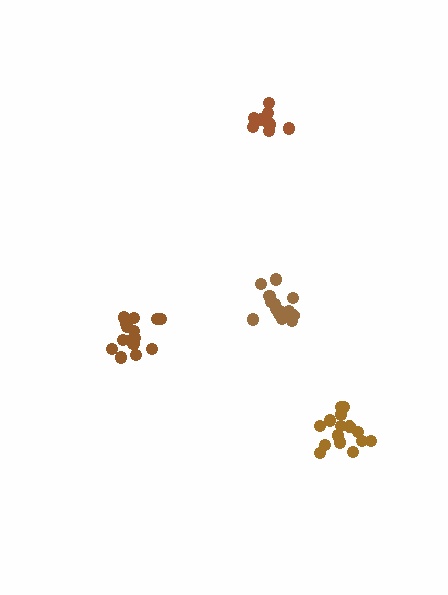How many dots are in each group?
Group 1: 15 dots, Group 2: 15 dots, Group 3: 15 dots, Group 4: 10 dots (55 total).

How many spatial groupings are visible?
There are 4 spatial groupings.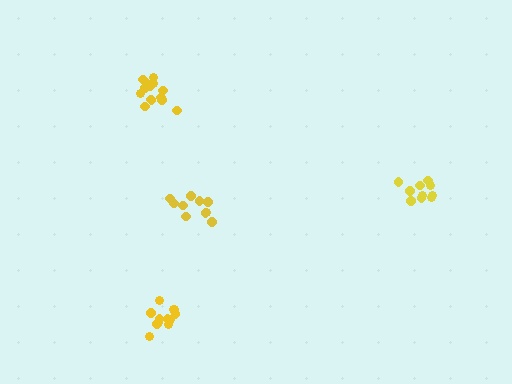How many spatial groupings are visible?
There are 4 spatial groupings.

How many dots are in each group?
Group 1: 14 dots, Group 2: 12 dots, Group 3: 10 dots, Group 4: 10 dots (46 total).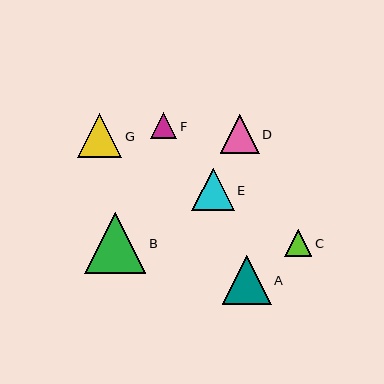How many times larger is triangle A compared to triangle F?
Triangle A is approximately 1.9 times the size of triangle F.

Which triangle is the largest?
Triangle B is the largest with a size of approximately 61 pixels.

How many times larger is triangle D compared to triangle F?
Triangle D is approximately 1.5 times the size of triangle F.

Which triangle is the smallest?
Triangle F is the smallest with a size of approximately 26 pixels.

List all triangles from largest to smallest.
From largest to smallest: B, A, G, E, D, C, F.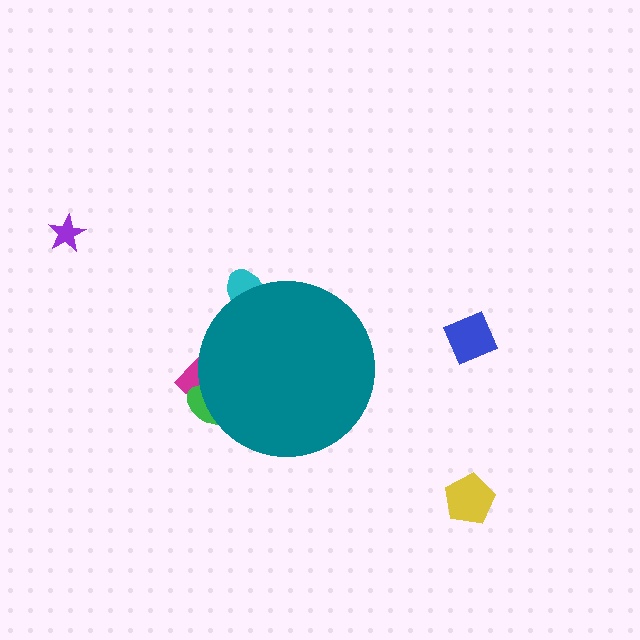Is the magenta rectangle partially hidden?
Yes, the magenta rectangle is partially hidden behind the teal circle.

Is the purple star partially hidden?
No, the purple star is fully visible.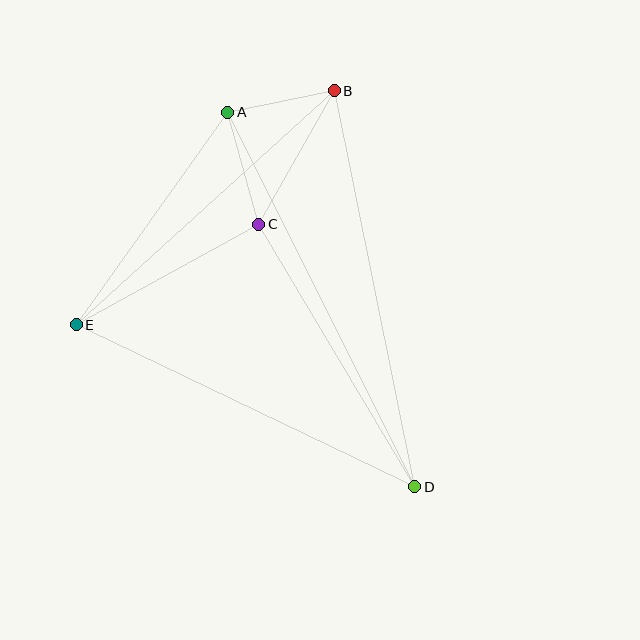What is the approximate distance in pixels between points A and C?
The distance between A and C is approximately 116 pixels.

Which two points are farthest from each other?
Points A and D are farthest from each other.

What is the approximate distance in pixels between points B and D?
The distance between B and D is approximately 404 pixels.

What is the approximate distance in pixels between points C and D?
The distance between C and D is approximately 305 pixels.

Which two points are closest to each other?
Points A and B are closest to each other.